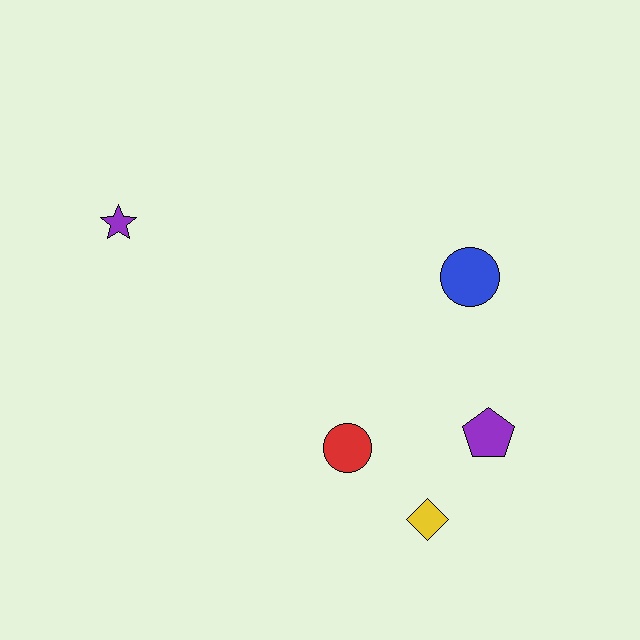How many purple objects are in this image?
There are 2 purple objects.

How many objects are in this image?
There are 5 objects.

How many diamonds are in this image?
There is 1 diamond.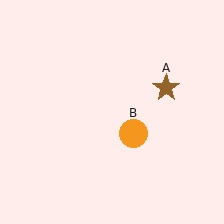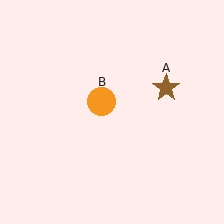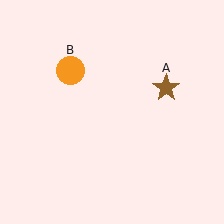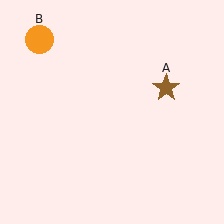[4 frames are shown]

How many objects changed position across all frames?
1 object changed position: orange circle (object B).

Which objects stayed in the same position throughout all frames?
Brown star (object A) remained stationary.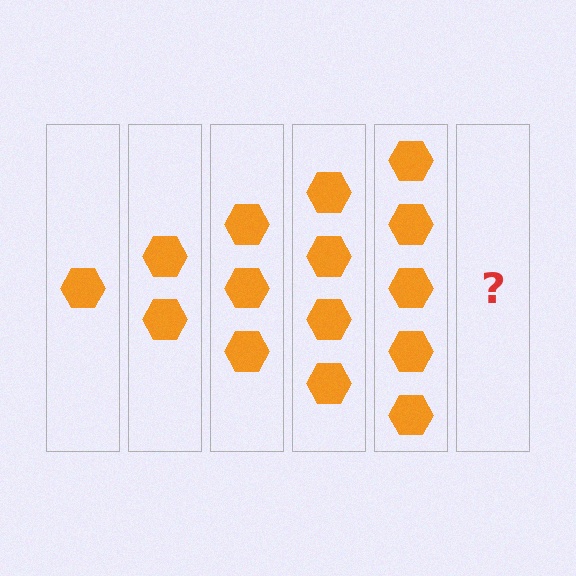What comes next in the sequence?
The next element should be 6 hexagons.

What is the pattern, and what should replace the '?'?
The pattern is that each step adds one more hexagon. The '?' should be 6 hexagons.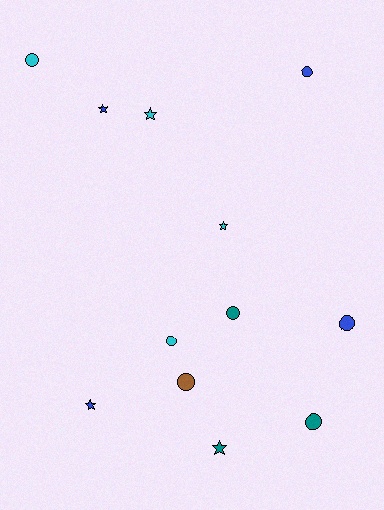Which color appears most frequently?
Blue, with 4 objects.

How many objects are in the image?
There are 12 objects.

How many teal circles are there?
There are 2 teal circles.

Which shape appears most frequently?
Circle, with 7 objects.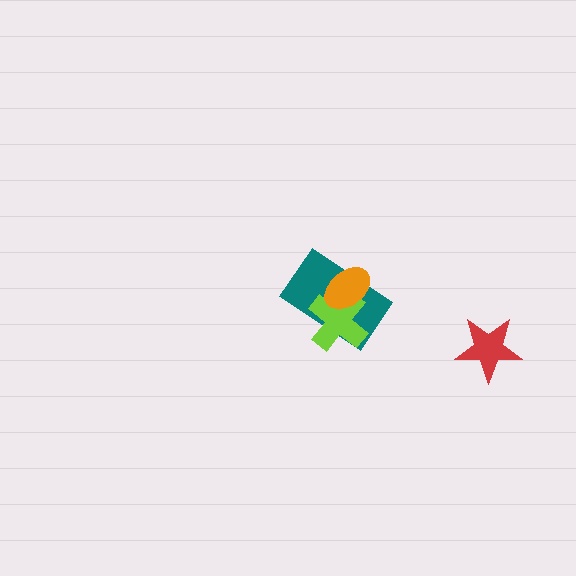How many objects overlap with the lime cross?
2 objects overlap with the lime cross.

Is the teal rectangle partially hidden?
Yes, it is partially covered by another shape.